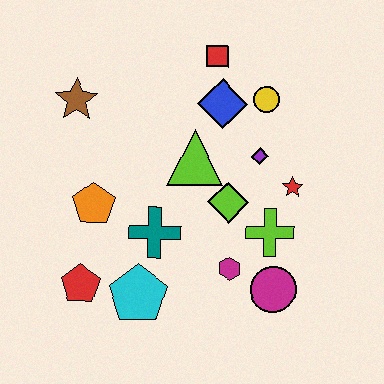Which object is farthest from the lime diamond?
The brown star is farthest from the lime diamond.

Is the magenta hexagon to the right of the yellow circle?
No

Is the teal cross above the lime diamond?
No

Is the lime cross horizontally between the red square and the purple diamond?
No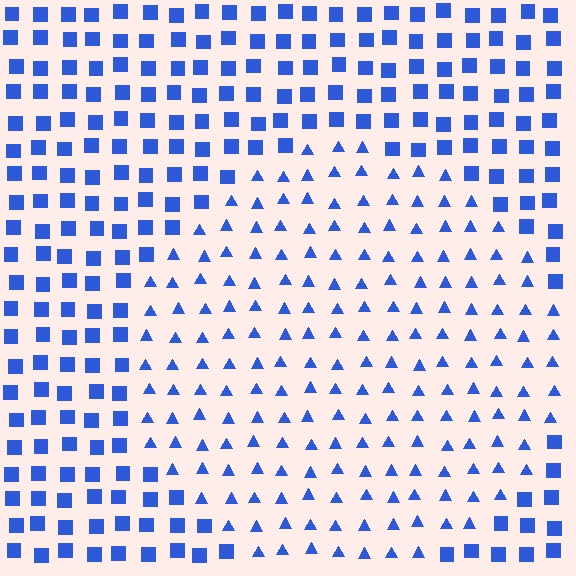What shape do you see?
I see a circle.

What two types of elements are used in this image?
The image uses triangles inside the circle region and squares outside it.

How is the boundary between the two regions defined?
The boundary is defined by a change in element shape: triangles inside vs. squares outside. All elements share the same color and spacing.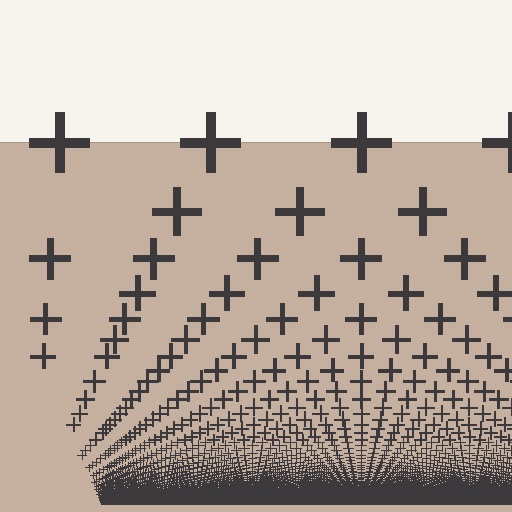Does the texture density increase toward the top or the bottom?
Density increases toward the bottom.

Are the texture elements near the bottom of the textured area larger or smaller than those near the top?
Smaller. The gradient is inverted — elements near the bottom are smaller and denser.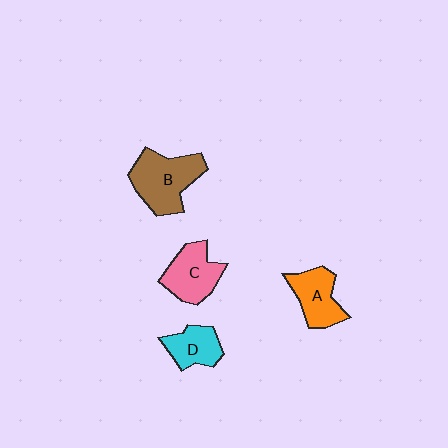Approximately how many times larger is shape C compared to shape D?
Approximately 1.3 times.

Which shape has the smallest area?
Shape D (cyan).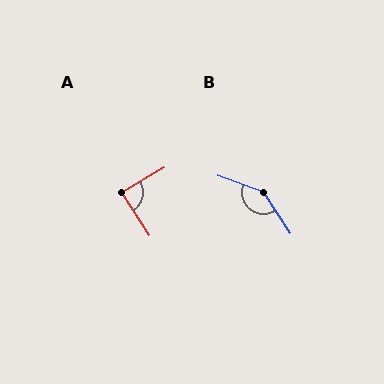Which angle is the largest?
B, at approximately 143 degrees.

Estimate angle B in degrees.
Approximately 143 degrees.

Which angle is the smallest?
A, at approximately 87 degrees.